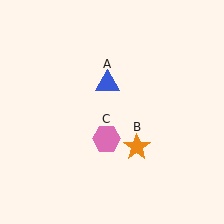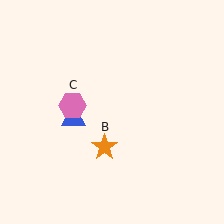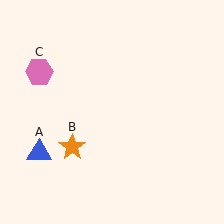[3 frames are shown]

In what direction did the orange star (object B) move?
The orange star (object B) moved left.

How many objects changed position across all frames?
3 objects changed position: blue triangle (object A), orange star (object B), pink hexagon (object C).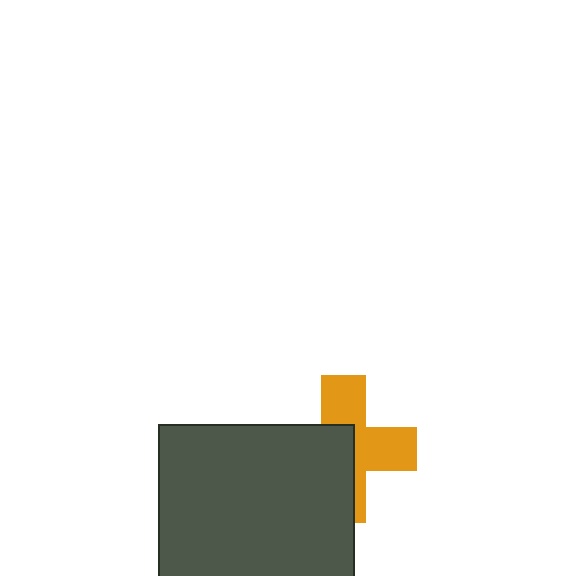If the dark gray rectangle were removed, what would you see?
You would see the complete orange cross.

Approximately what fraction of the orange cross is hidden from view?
Roughly 51% of the orange cross is hidden behind the dark gray rectangle.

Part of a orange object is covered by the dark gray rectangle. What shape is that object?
It is a cross.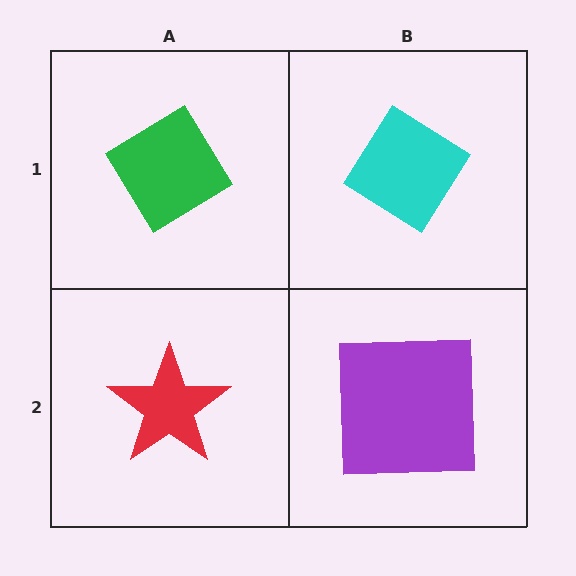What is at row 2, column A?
A red star.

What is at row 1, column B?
A cyan diamond.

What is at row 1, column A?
A green diamond.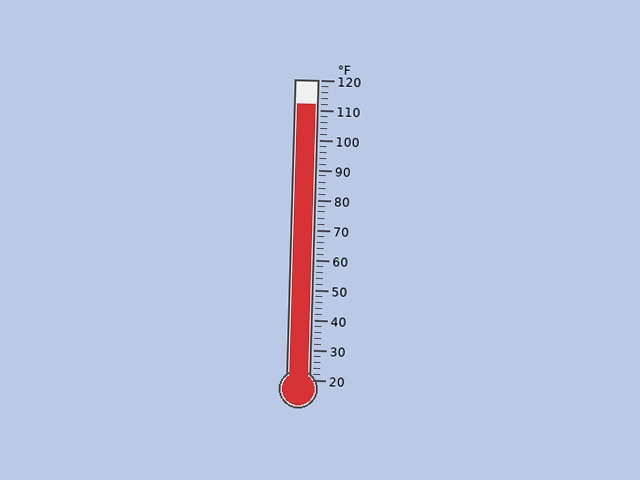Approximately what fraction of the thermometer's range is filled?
The thermometer is filled to approximately 90% of its range.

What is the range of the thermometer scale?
The thermometer scale ranges from 20°F to 120°F.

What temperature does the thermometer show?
The thermometer shows approximately 112°F.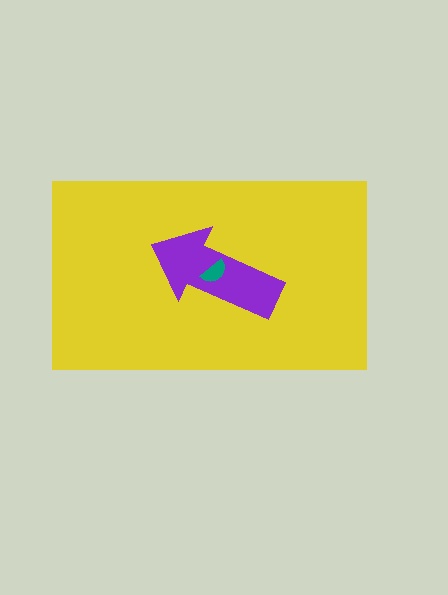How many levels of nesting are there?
3.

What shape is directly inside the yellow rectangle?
The purple arrow.